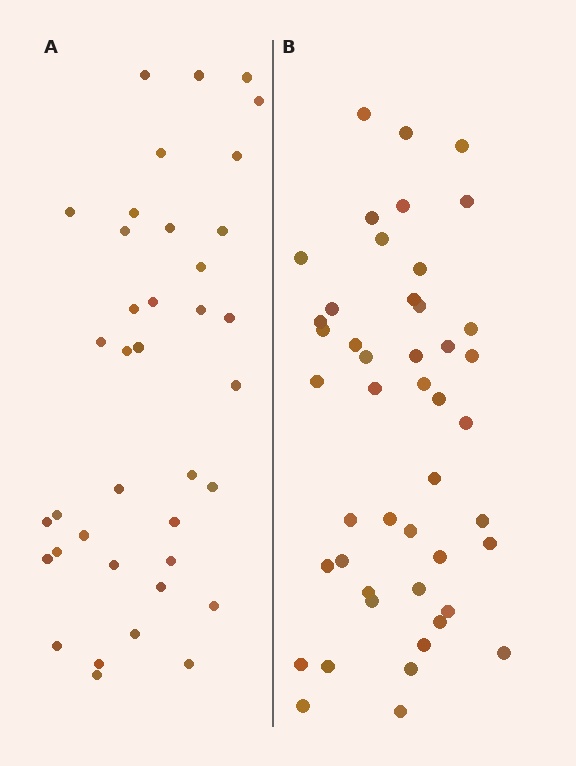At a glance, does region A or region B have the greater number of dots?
Region B (the right region) has more dots.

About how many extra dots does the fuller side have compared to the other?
Region B has roughly 8 or so more dots than region A.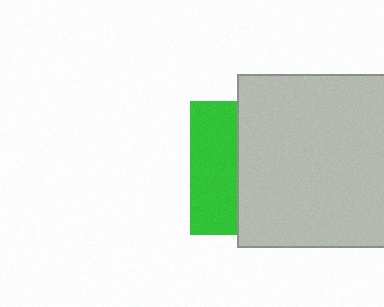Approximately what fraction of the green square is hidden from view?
Roughly 64% of the green square is hidden behind the light gray square.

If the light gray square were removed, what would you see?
You would see the complete green square.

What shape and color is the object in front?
The object in front is a light gray square.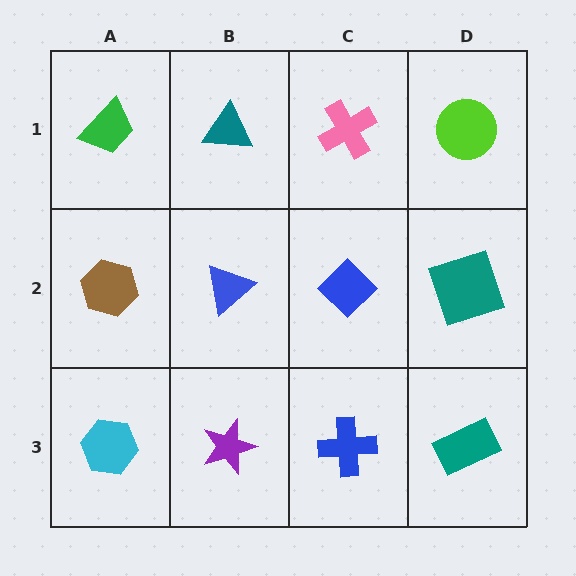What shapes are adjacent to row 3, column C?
A blue diamond (row 2, column C), a purple star (row 3, column B), a teal rectangle (row 3, column D).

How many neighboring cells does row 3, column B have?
3.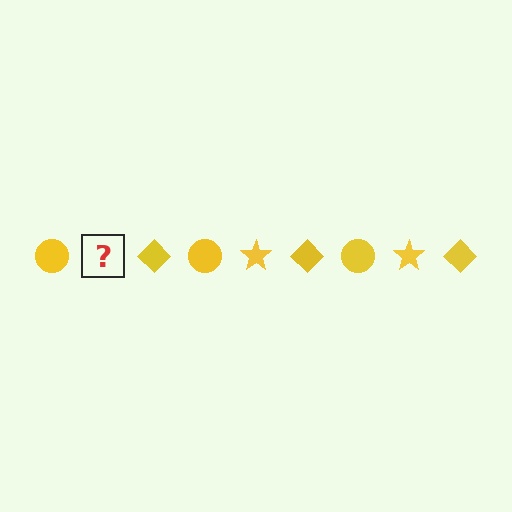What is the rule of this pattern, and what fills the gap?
The rule is that the pattern cycles through circle, star, diamond shapes in yellow. The gap should be filled with a yellow star.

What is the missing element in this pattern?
The missing element is a yellow star.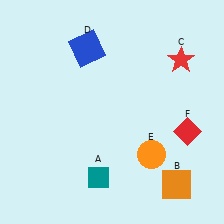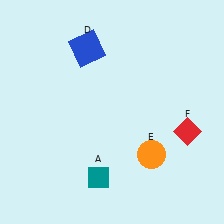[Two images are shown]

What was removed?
The red star (C), the orange square (B) were removed in Image 2.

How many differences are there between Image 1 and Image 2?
There are 2 differences between the two images.